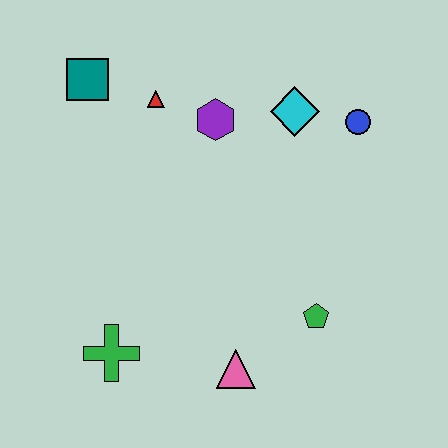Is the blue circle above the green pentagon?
Yes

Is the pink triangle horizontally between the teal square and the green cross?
No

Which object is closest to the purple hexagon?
The red triangle is closest to the purple hexagon.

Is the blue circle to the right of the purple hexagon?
Yes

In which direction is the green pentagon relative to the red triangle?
The green pentagon is below the red triangle.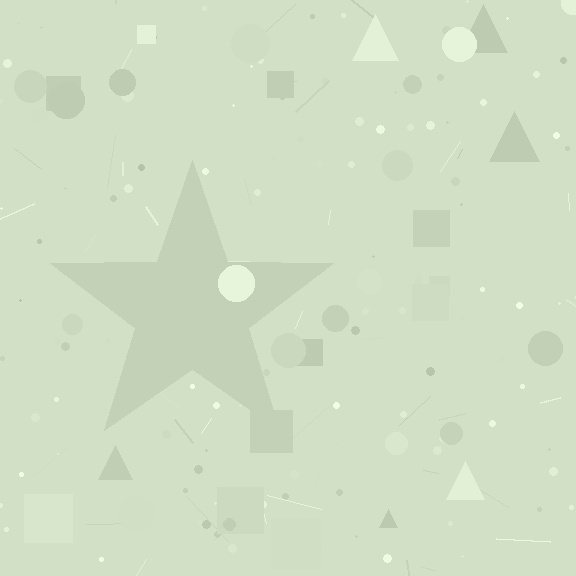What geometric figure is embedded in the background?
A star is embedded in the background.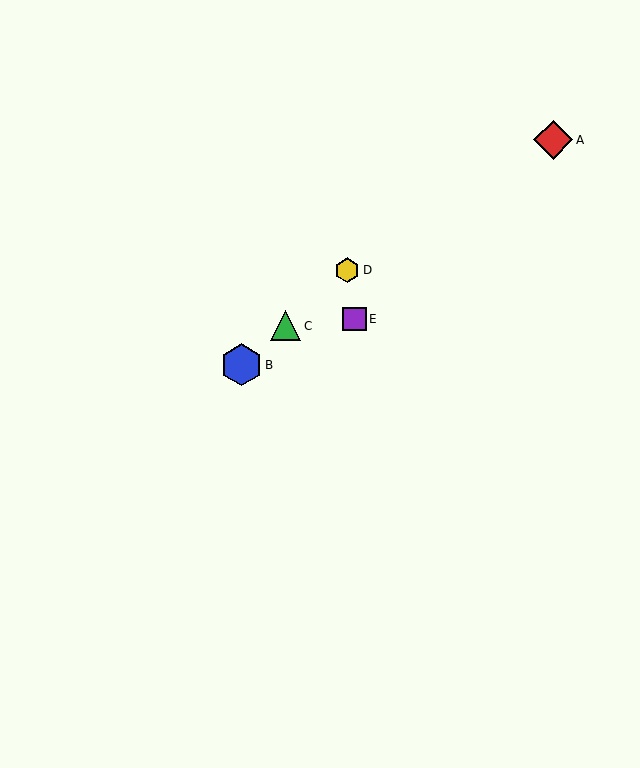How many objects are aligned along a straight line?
3 objects (B, C, D) are aligned along a straight line.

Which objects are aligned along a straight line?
Objects B, C, D are aligned along a straight line.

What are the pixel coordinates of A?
Object A is at (553, 140).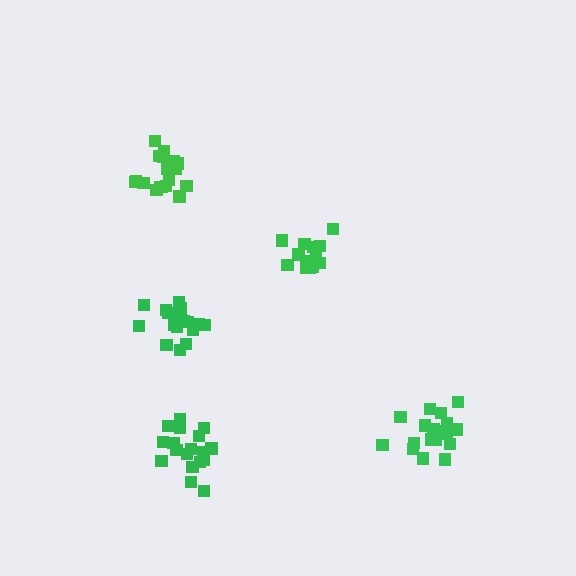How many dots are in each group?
Group 1: 14 dots, Group 2: 19 dots, Group 3: 19 dots, Group 4: 18 dots, Group 5: 18 dots (88 total).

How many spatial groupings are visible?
There are 5 spatial groupings.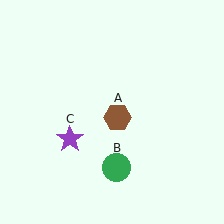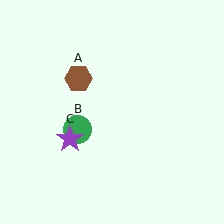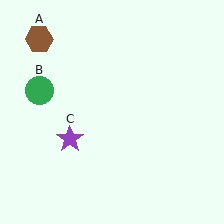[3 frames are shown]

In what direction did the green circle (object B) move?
The green circle (object B) moved up and to the left.